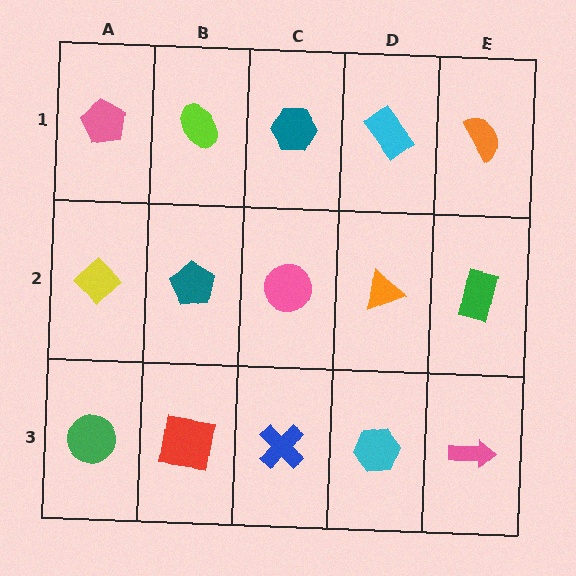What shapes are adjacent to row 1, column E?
A green rectangle (row 2, column E), a cyan rectangle (row 1, column D).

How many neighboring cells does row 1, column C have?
3.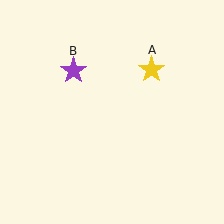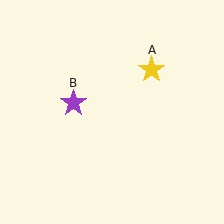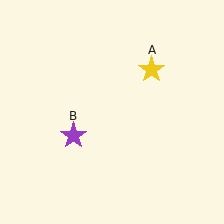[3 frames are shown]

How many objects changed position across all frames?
1 object changed position: purple star (object B).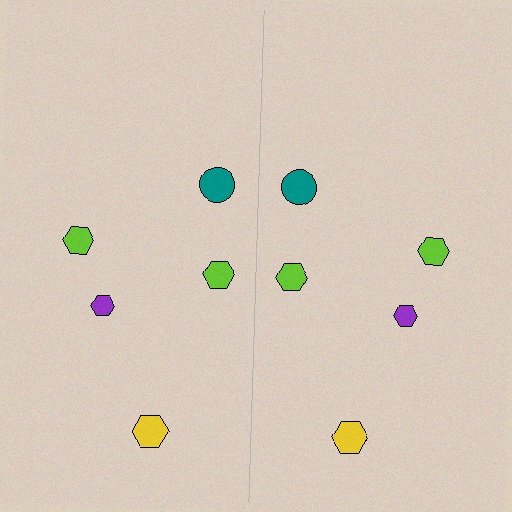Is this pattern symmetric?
Yes, this pattern has bilateral (reflection) symmetry.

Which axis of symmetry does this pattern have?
The pattern has a vertical axis of symmetry running through the center of the image.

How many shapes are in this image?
There are 10 shapes in this image.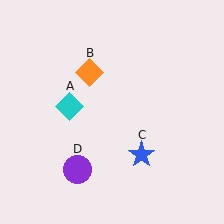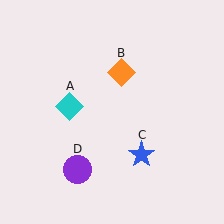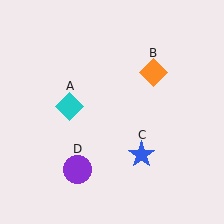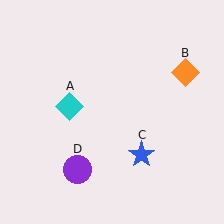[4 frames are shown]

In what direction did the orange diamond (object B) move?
The orange diamond (object B) moved right.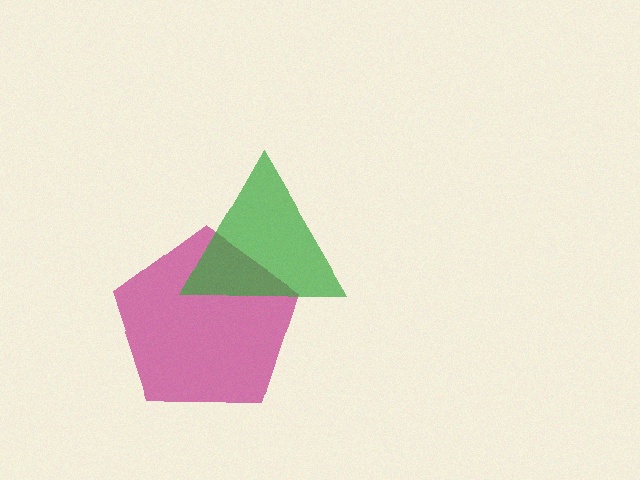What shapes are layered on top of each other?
The layered shapes are: a magenta pentagon, a green triangle.